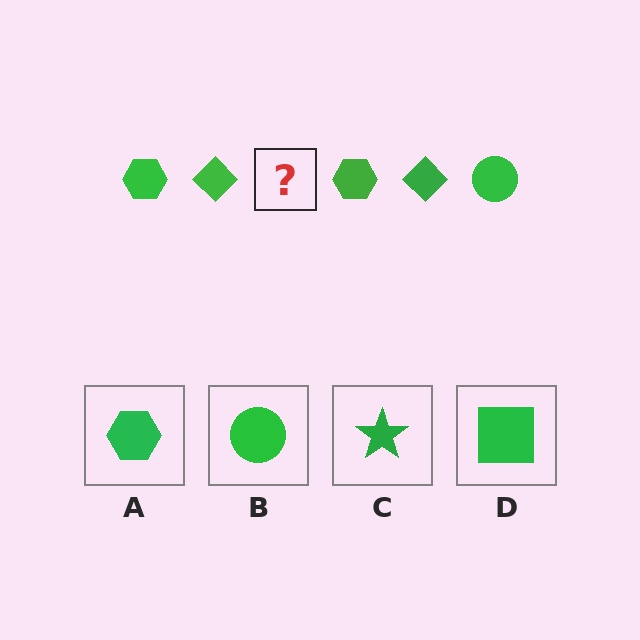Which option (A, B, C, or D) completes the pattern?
B.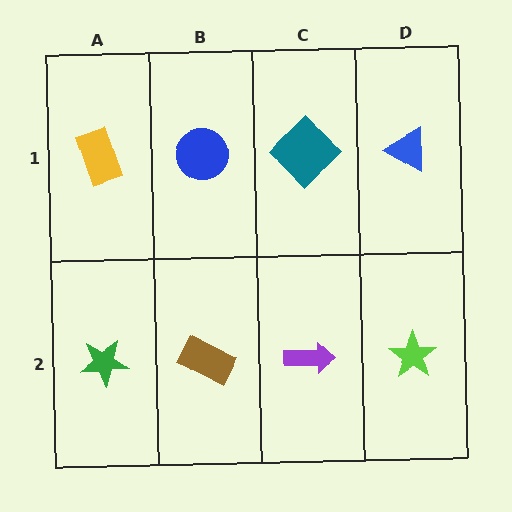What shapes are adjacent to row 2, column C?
A teal diamond (row 1, column C), a brown rectangle (row 2, column B), a lime star (row 2, column D).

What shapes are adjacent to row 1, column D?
A lime star (row 2, column D), a teal diamond (row 1, column C).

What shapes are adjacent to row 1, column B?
A brown rectangle (row 2, column B), a yellow rectangle (row 1, column A), a teal diamond (row 1, column C).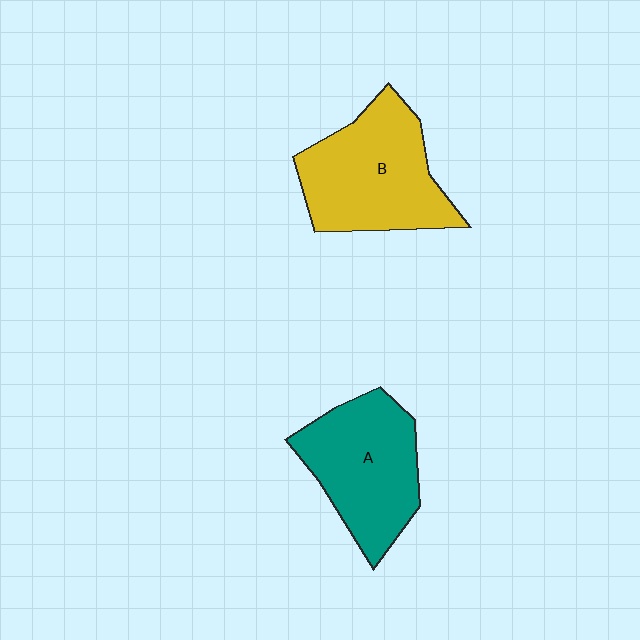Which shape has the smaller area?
Shape A (teal).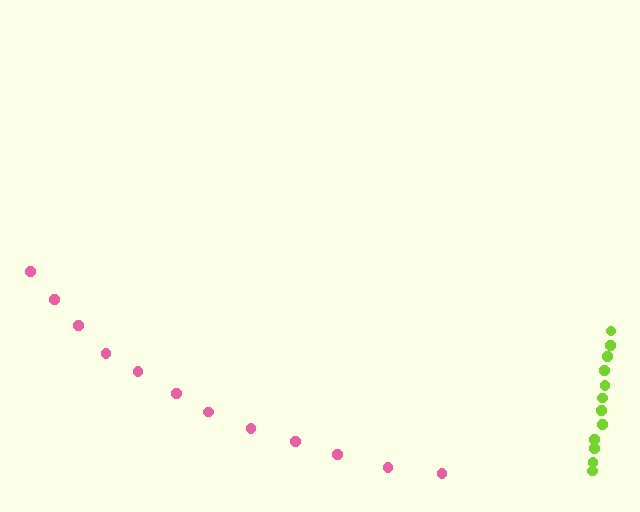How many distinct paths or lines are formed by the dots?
There are 2 distinct paths.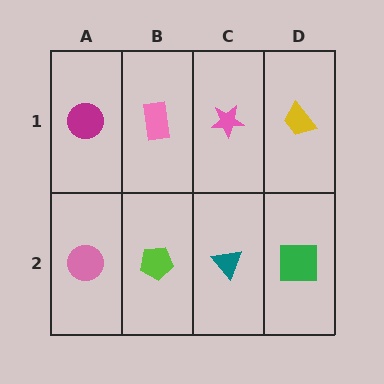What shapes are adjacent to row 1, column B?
A lime pentagon (row 2, column B), a magenta circle (row 1, column A), a pink star (row 1, column C).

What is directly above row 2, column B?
A pink rectangle.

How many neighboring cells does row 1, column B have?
3.